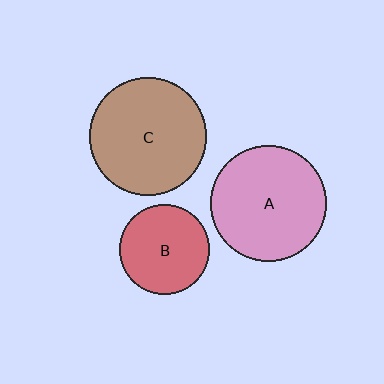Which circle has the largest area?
Circle C (brown).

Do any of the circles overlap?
No, none of the circles overlap.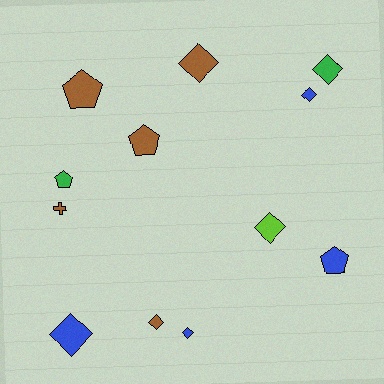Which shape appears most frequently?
Diamond, with 7 objects.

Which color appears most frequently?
Brown, with 5 objects.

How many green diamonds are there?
There is 1 green diamond.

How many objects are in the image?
There are 12 objects.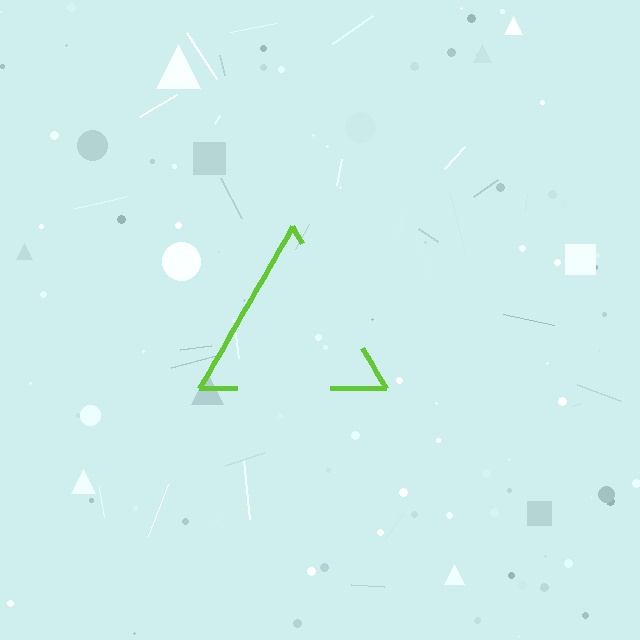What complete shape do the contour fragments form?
The contour fragments form a triangle.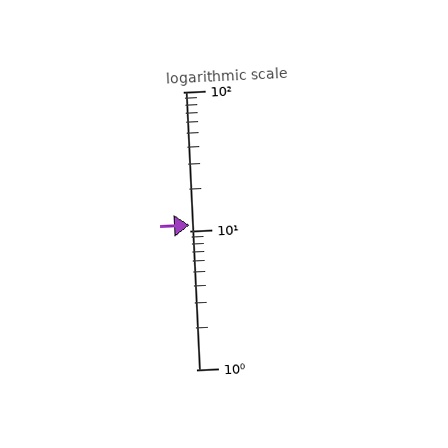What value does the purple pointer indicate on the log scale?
The pointer indicates approximately 11.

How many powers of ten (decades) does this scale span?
The scale spans 2 decades, from 1 to 100.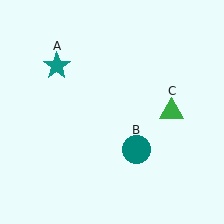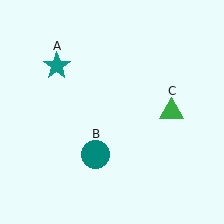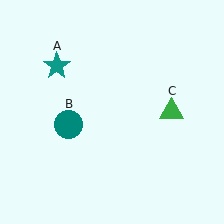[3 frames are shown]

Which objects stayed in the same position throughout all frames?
Teal star (object A) and green triangle (object C) remained stationary.